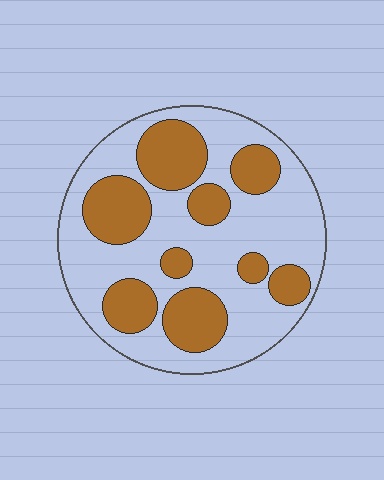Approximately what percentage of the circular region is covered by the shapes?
Approximately 35%.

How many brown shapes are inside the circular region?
9.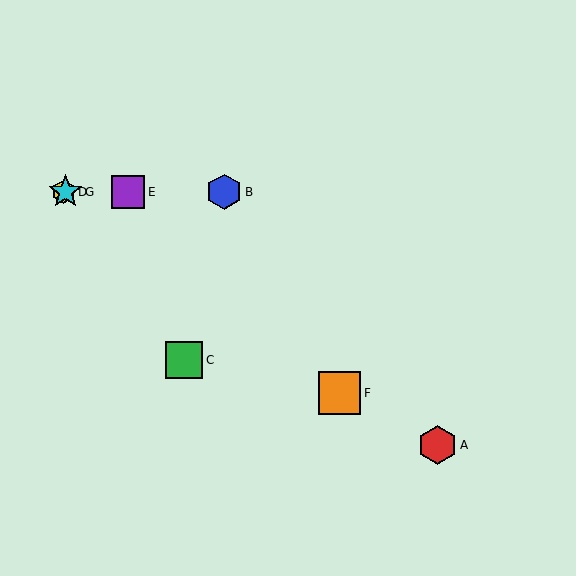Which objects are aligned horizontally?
Objects B, D, E, G are aligned horizontally.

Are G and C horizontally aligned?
No, G is at y≈192 and C is at y≈360.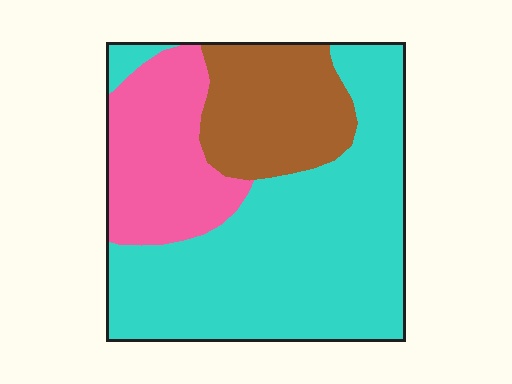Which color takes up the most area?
Cyan, at roughly 60%.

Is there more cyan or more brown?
Cyan.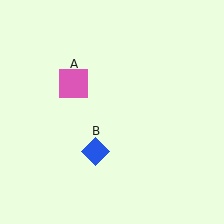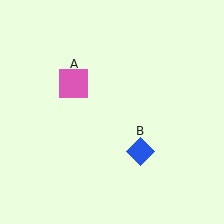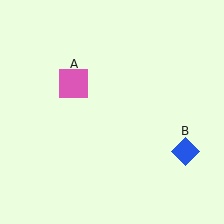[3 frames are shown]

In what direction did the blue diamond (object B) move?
The blue diamond (object B) moved right.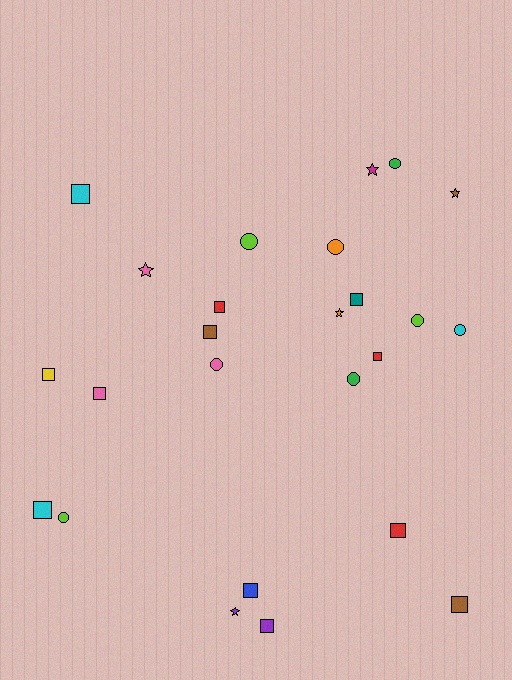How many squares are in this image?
There are 12 squares.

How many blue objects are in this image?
There is 1 blue object.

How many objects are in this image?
There are 25 objects.